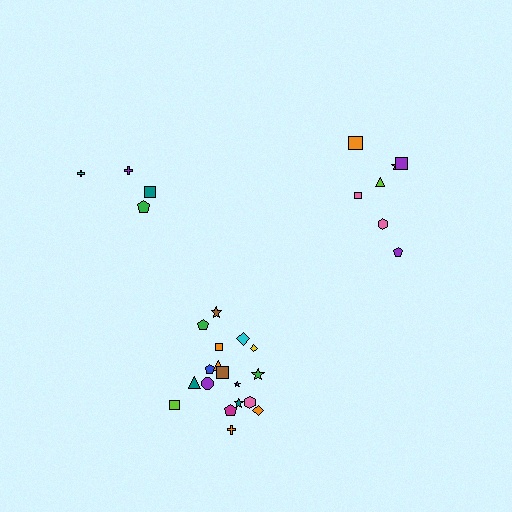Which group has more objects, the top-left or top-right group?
The top-right group.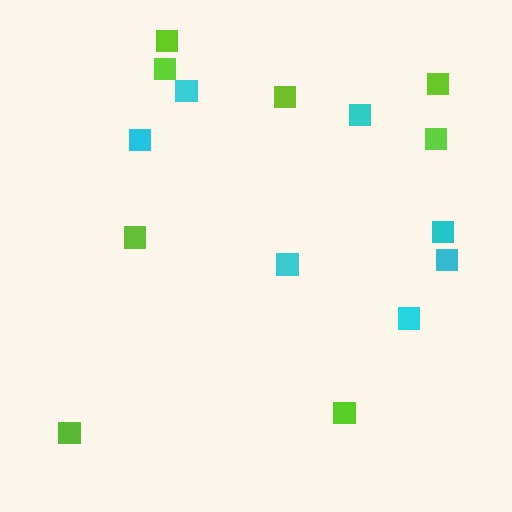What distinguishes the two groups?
There are 2 groups: one group of cyan squares (7) and one group of lime squares (8).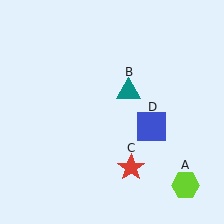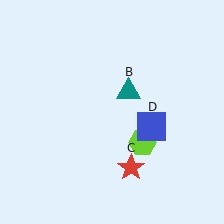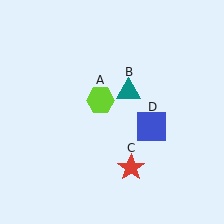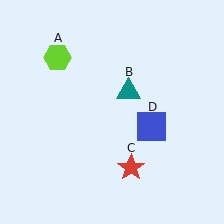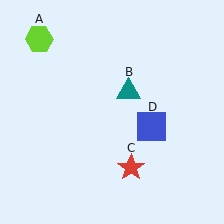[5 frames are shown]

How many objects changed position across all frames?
1 object changed position: lime hexagon (object A).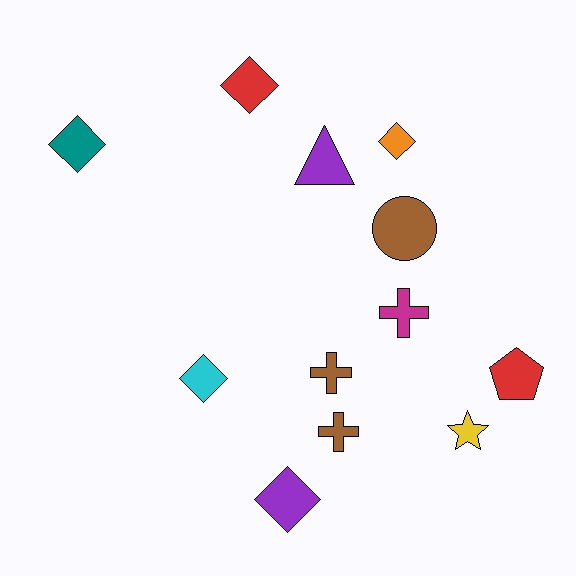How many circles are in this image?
There is 1 circle.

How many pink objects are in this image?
There are no pink objects.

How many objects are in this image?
There are 12 objects.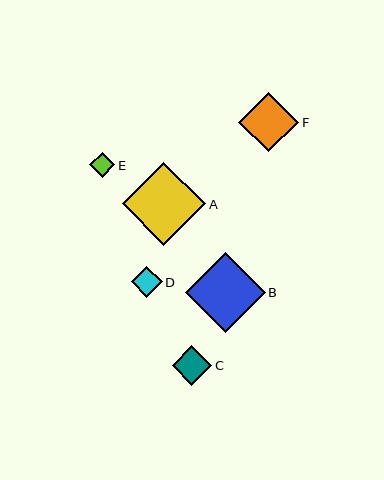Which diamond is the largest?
Diamond A is the largest with a size of approximately 84 pixels.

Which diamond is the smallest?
Diamond E is the smallest with a size of approximately 25 pixels.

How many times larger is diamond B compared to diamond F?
Diamond B is approximately 1.3 times the size of diamond F.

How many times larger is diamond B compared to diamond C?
Diamond B is approximately 2.0 times the size of diamond C.